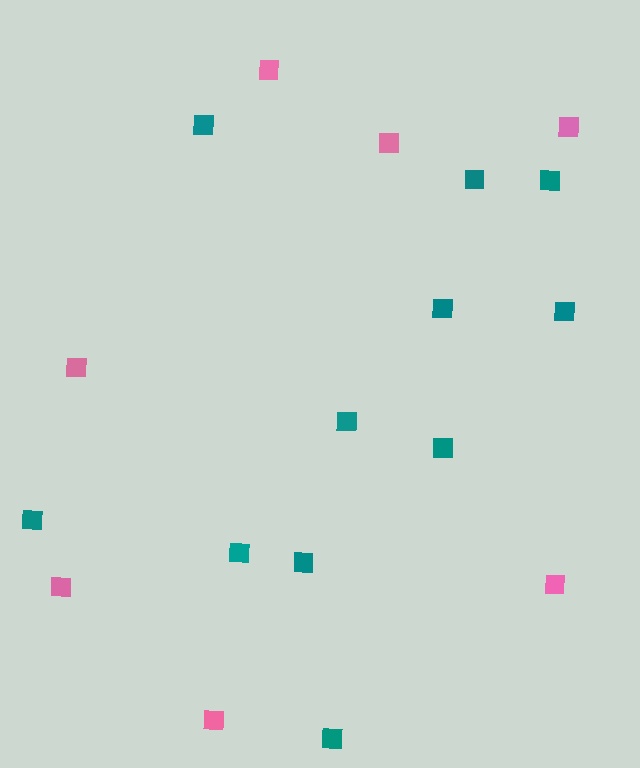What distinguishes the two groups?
There are 2 groups: one group of pink squares (7) and one group of teal squares (11).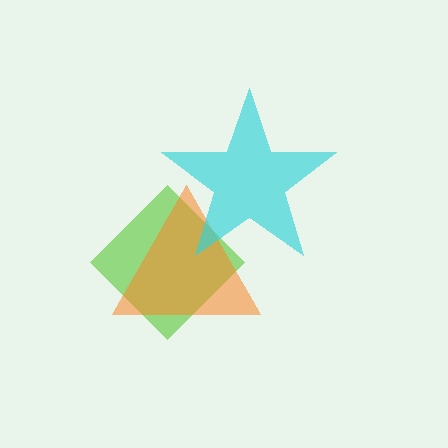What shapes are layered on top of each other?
The layered shapes are: a lime diamond, an orange triangle, a cyan star.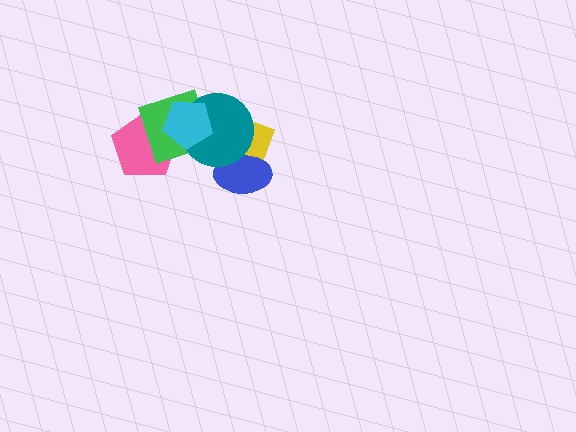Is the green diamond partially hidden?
Yes, it is partially covered by another shape.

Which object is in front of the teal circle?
The cyan pentagon is in front of the teal circle.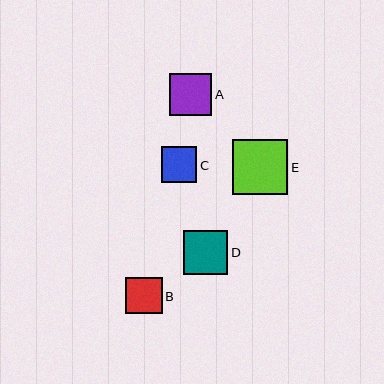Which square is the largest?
Square E is the largest with a size of approximately 56 pixels.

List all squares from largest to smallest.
From largest to smallest: E, D, A, B, C.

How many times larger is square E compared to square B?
Square E is approximately 1.5 times the size of square B.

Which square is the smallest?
Square C is the smallest with a size of approximately 36 pixels.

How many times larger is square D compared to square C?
Square D is approximately 1.2 times the size of square C.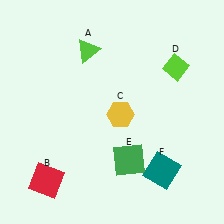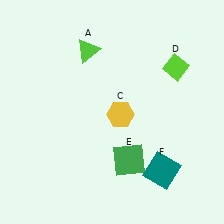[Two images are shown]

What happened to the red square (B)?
The red square (B) was removed in Image 2. It was in the bottom-left area of Image 1.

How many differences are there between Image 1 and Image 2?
There is 1 difference between the two images.